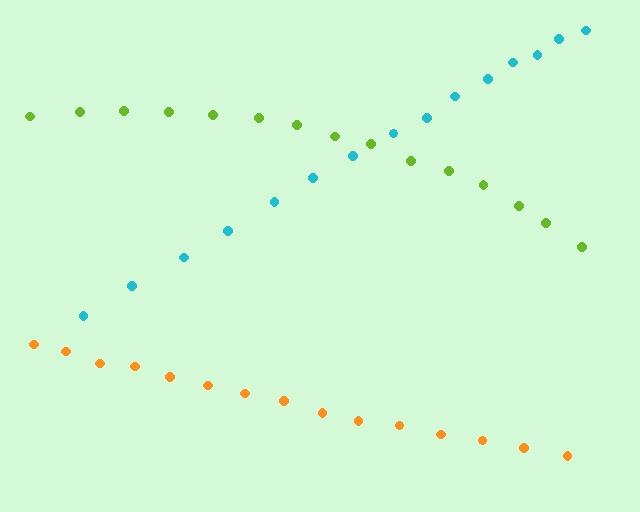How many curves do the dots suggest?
There are 3 distinct paths.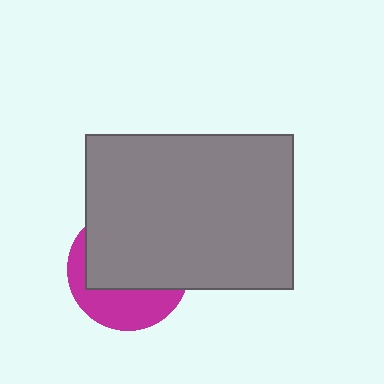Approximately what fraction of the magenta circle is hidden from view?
Roughly 63% of the magenta circle is hidden behind the gray rectangle.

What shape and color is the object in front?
The object in front is a gray rectangle.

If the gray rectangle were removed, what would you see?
You would see the complete magenta circle.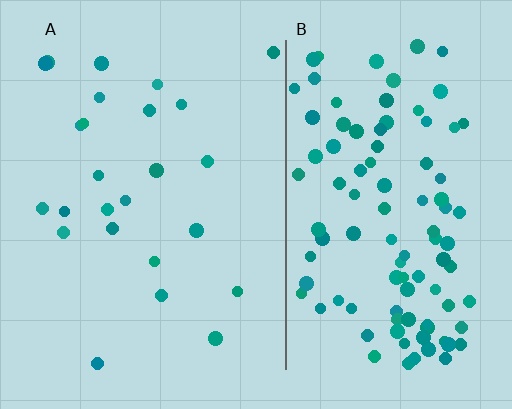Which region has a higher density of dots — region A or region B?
B (the right).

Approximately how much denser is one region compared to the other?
Approximately 4.1× — region B over region A.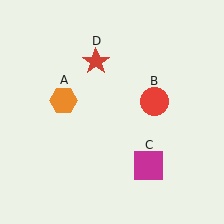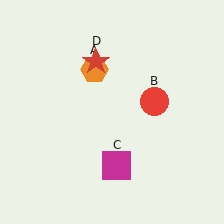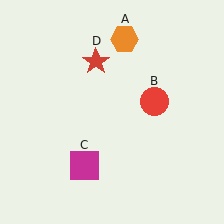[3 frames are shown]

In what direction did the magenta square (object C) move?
The magenta square (object C) moved left.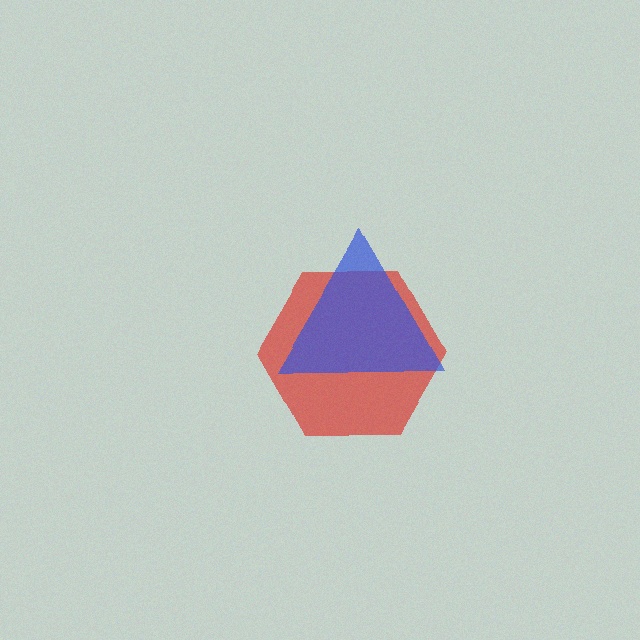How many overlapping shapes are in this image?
There are 2 overlapping shapes in the image.